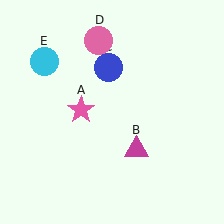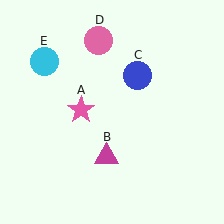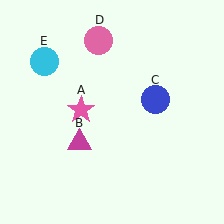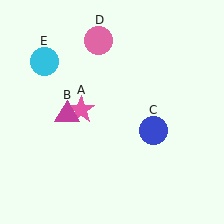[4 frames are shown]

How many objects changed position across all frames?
2 objects changed position: magenta triangle (object B), blue circle (object C).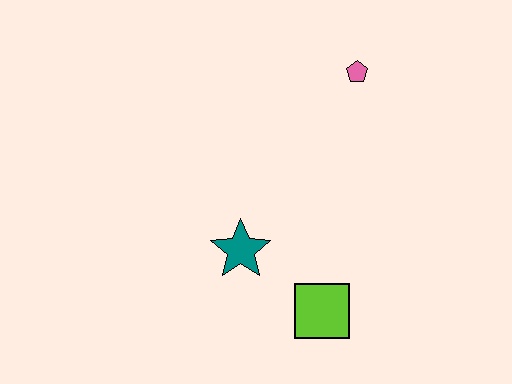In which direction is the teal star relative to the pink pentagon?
The teal star is below the pink pentagon.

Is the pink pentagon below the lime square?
No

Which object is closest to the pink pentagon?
The teal star is closest to the pink pentagon.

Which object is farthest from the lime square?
The pink pentagon is farthest from the lime square.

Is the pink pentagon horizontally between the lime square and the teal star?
No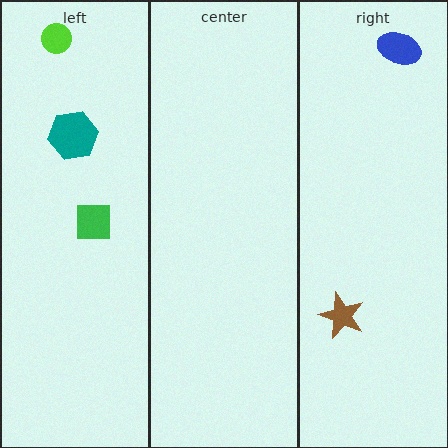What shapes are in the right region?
The brown star, the blue ellipse.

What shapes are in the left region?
The green square, the lime circle, the teal hexagon.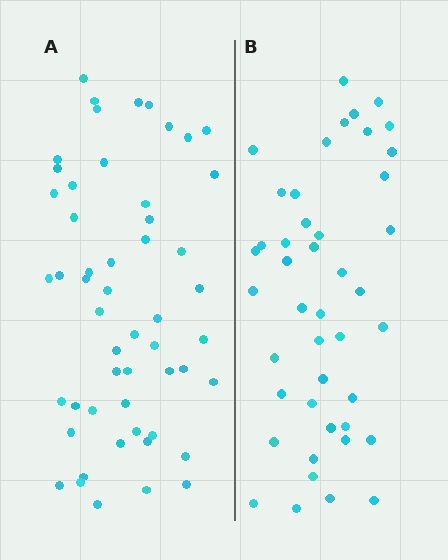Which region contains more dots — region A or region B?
Region A (the left region) has more dots.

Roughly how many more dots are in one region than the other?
Region A has roughly 8 or so more dots than region B.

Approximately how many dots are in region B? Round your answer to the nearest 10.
About 40 dots. (The exact count is 44, which rounds to 40.)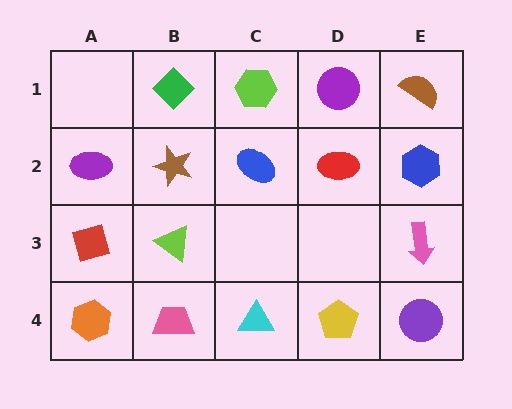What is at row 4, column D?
A yellow pentagon.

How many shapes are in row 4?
5 shapes.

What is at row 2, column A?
A purple ellipse.